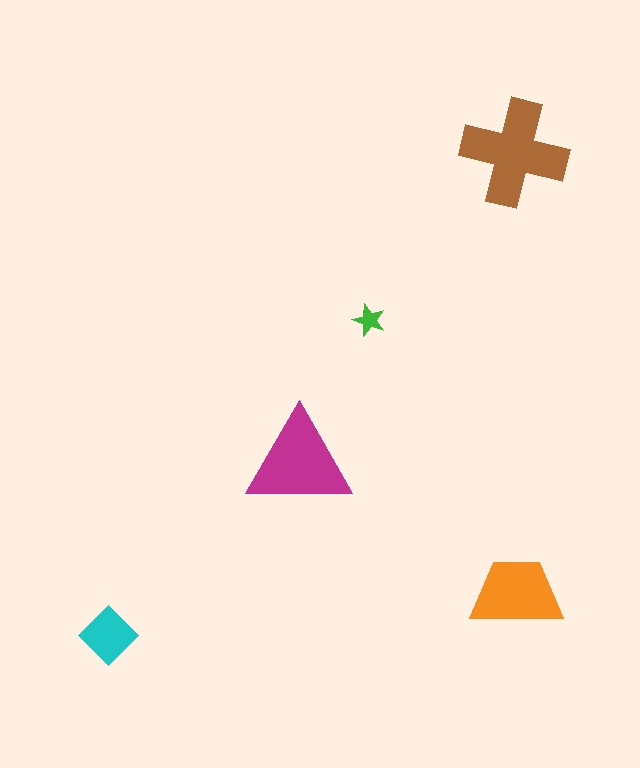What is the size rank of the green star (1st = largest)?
5th.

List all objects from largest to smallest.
The brown cross, the magenta triangle, the orange trapezoid, the cyan diamond, the green star.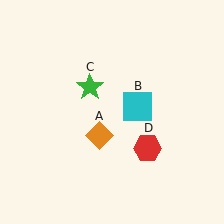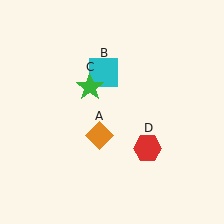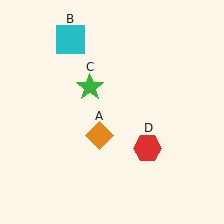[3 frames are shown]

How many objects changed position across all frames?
1 object changed position: cyan square (object B).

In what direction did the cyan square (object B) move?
The cyan square (object B) moved up and to the left.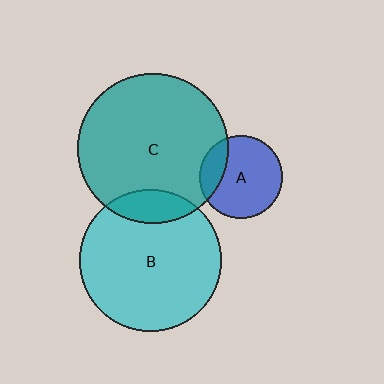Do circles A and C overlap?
Yes.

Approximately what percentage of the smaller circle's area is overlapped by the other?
Approximately 20%.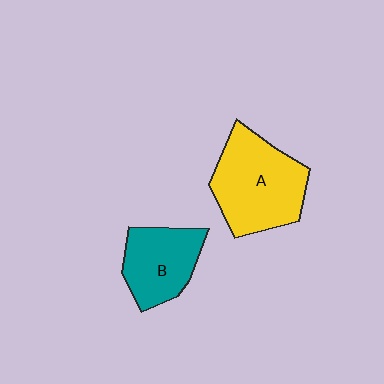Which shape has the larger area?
Shape A (yellow).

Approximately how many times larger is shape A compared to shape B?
Approximately 1.5 times.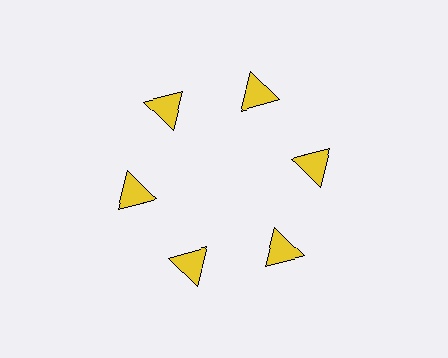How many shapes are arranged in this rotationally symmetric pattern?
There are 6 shapes, arranged in 6 groups of 1.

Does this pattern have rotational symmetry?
Yes, this pattern has 6-fold rotational symmetry. It looks the same after rotating 60 degrees around the center.